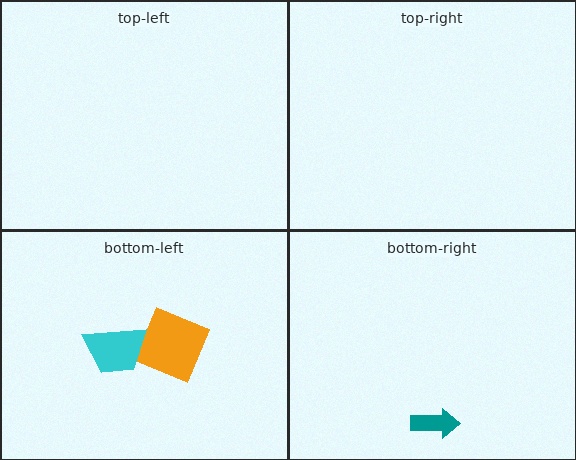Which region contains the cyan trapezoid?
The bottom-left region.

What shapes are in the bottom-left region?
The orange square, the cyan trapezoid.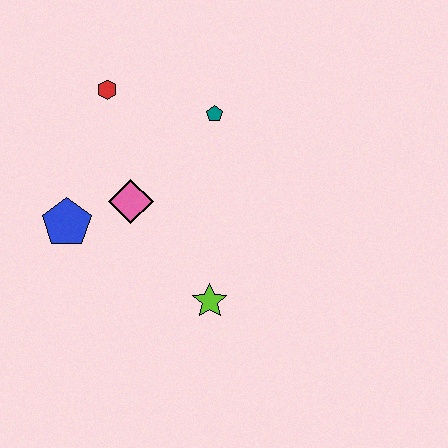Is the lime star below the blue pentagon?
Yes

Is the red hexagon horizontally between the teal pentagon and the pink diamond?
No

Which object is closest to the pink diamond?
The blue pentagon is closest to the pink diamond.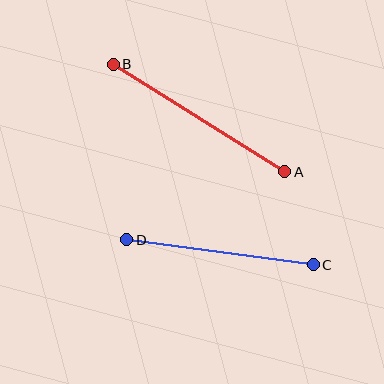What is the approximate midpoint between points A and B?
The midpoint is at approximately (199, 118) pixels.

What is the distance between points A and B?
The distance is approximately 202 pixels.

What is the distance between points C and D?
The distance is approximately 188 pixels.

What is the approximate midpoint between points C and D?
The midpoint is at approximately (220, 252) pixels.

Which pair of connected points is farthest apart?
Points A and B are farthest apart.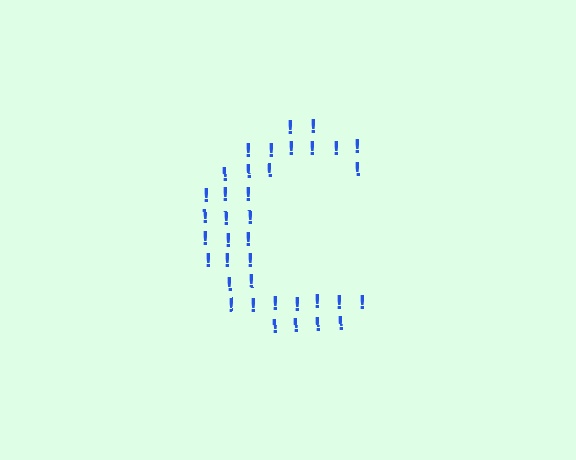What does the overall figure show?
The overall figure shows the letter C.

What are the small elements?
The small elements are exclamation marks.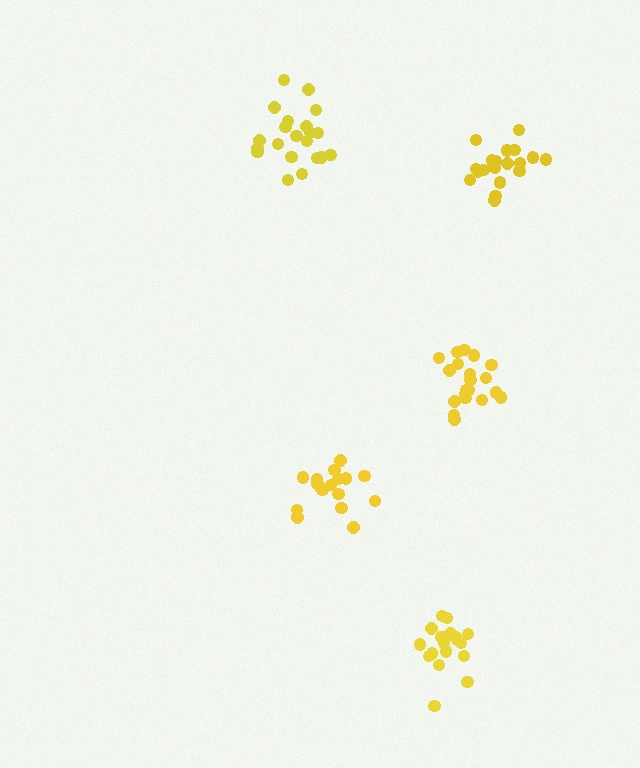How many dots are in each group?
Group 1: 17 dots, Group 2: 20 dots, Group 3: 21 dots, Group 4: 20 dots, Group 5: 19 dots (97 total).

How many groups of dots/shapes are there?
There are 5 groups.